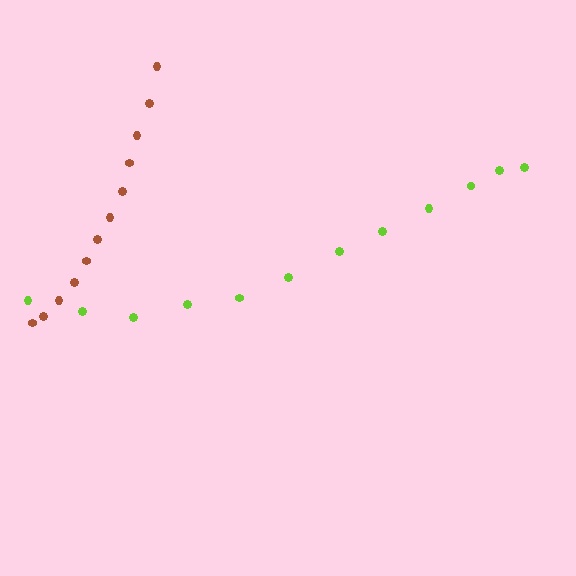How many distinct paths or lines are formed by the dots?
There are 2 distinct paths.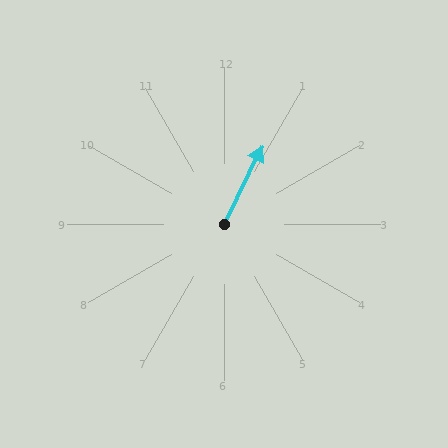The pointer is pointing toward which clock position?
Roughly 1 o'clock.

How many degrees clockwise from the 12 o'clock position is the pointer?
Approximately 26 degrees.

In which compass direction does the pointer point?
Northeast.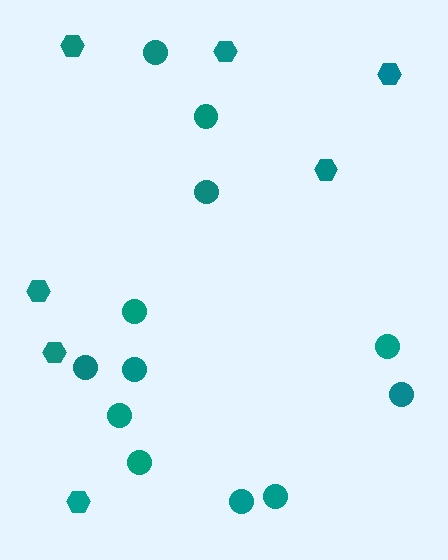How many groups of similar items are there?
There are 2 groups: one group of circles (12) and one group of hexagons (7).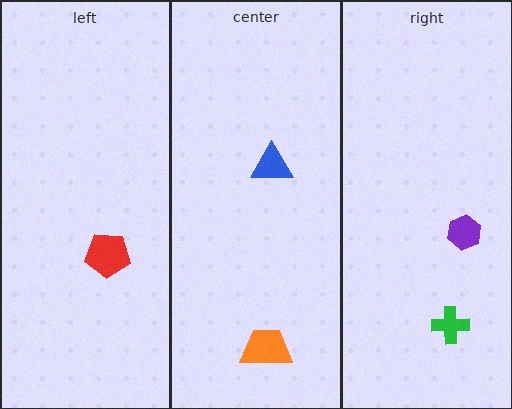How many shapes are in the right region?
2.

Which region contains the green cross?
The right region.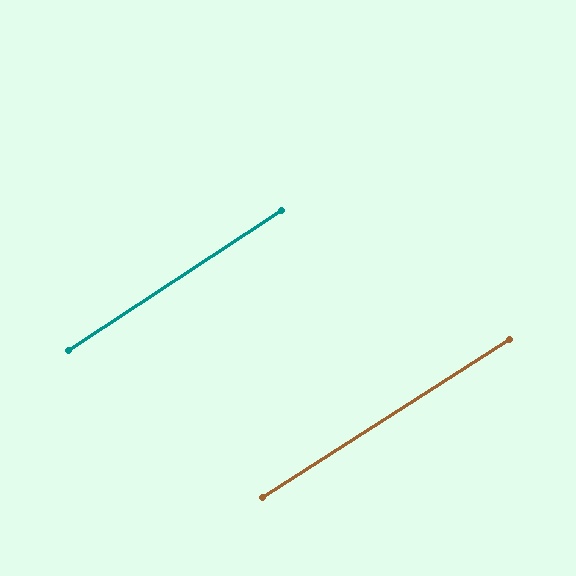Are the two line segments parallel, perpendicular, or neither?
Parallel — their directions differ by only 0.9°.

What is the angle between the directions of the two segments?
Approximately 1 degree.